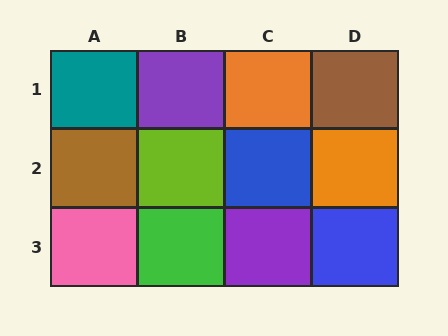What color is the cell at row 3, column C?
Purple.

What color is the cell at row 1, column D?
Brown.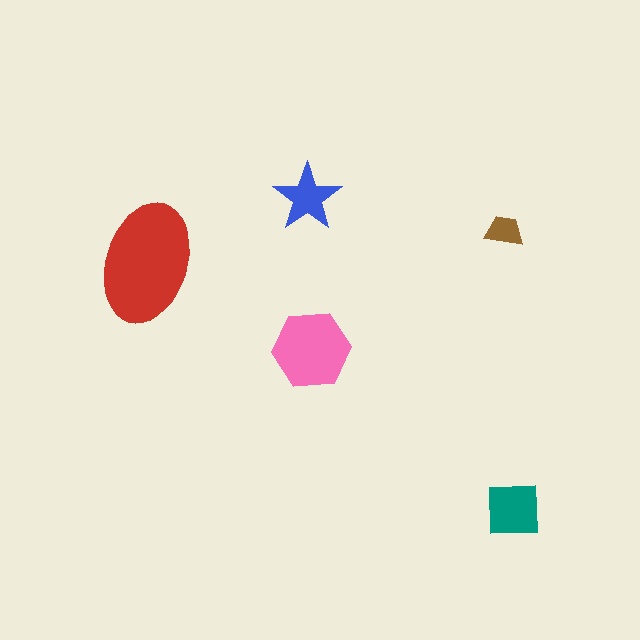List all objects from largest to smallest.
The red ellipse, the pink hexagon, the teal square, the blue star, the brown trapezoid.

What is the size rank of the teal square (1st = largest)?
3rd.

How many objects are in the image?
There are 5 objects in the image.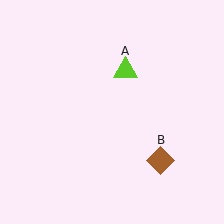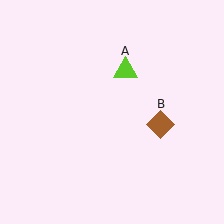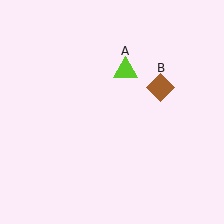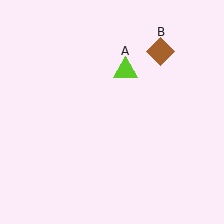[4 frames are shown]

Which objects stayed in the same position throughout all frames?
Lime triangle (object A) remained stationary.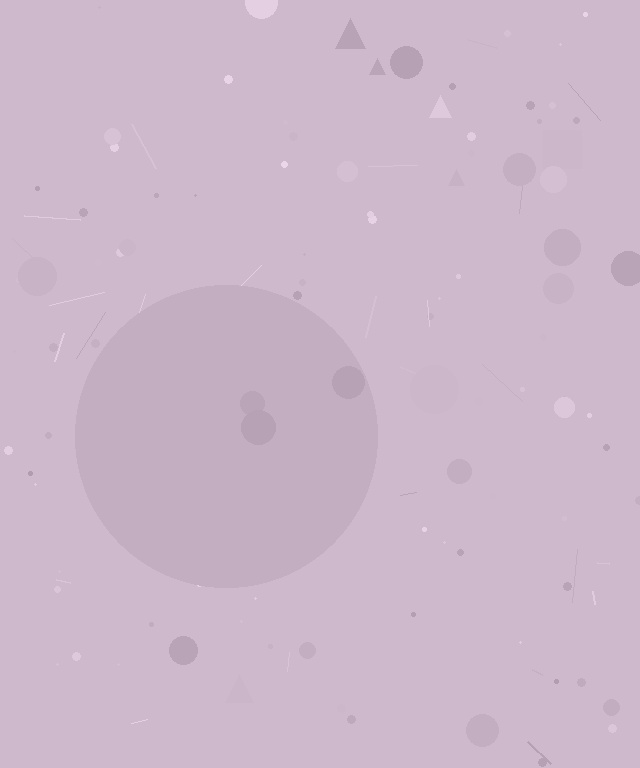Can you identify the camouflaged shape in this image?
The camouflaged shape is a circle.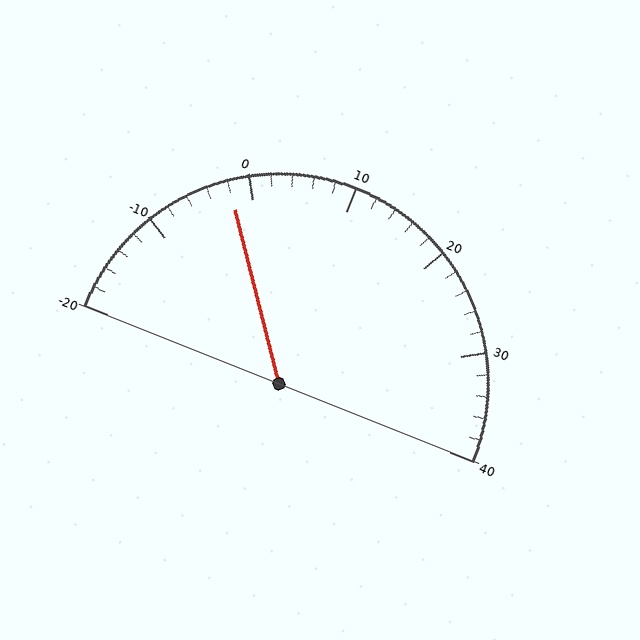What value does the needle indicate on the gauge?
The needle indicates approximately -2.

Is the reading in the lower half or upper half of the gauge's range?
The reading is in the lower half of the range (-20 to 40).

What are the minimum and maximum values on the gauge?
The gauge ranges from -20 to 40.